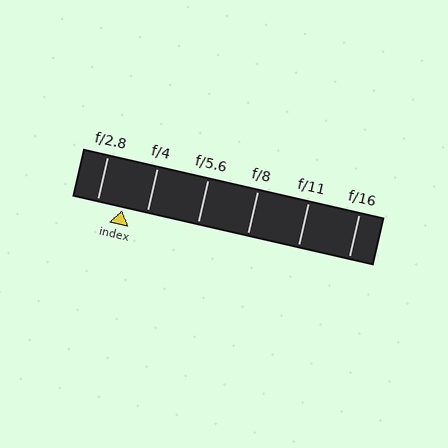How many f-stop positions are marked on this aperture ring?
There are 6 f-stop positions marked.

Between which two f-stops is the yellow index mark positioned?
The index mark is between f/2.8 and f/4.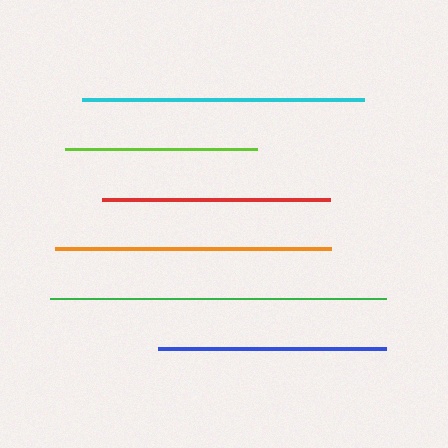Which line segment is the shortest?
The lime line is the shortest at approximately 192 pixels.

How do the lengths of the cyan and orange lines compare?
The cyan and orange lines are approximately the same length.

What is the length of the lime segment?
The lime segment is approximately 192 pixels long.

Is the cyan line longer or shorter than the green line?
The green line is longer than the cyan line.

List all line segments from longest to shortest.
From longest to shortest: green, cyan, orange, red, blue, lime.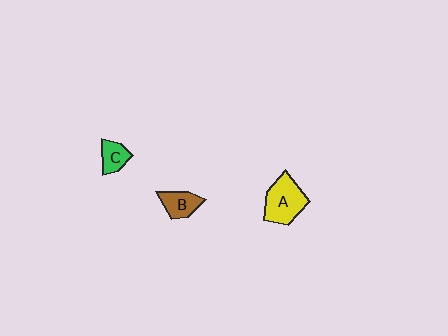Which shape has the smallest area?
Shape C (green).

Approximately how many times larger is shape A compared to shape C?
Approximately 2.1 times.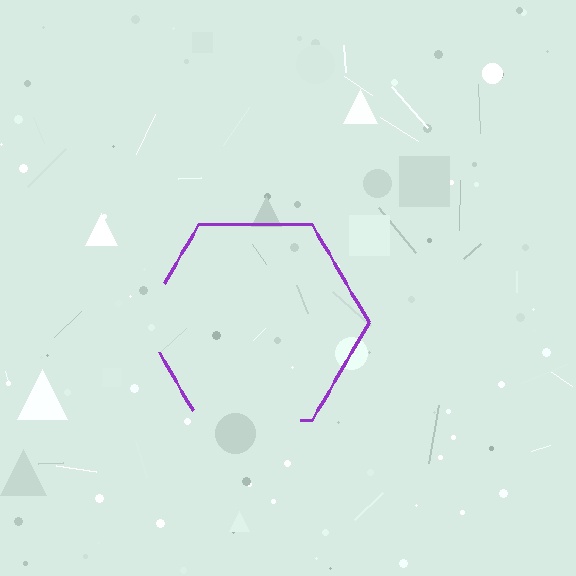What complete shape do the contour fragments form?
The contour fragments form a hexagon.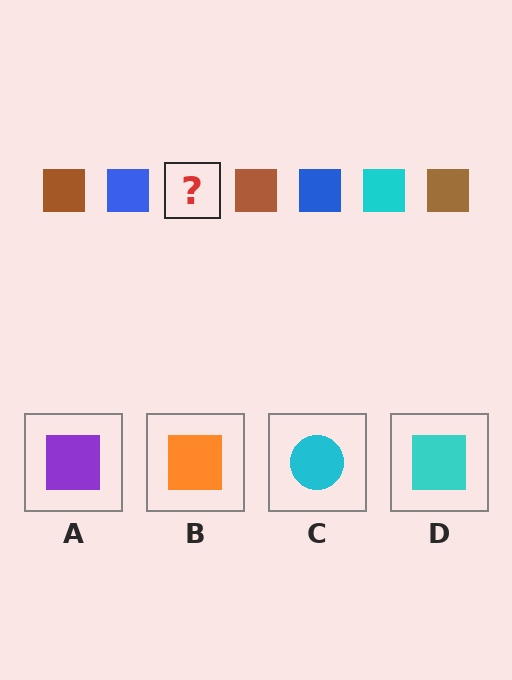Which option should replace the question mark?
Option D.